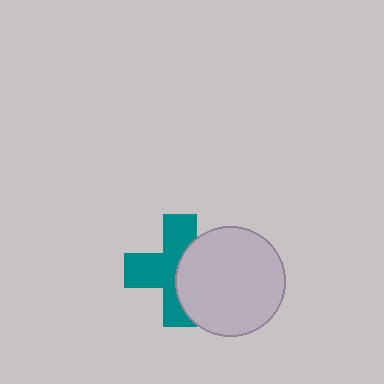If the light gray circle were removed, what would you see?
You would see the complete teal cross.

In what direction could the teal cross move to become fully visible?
The teal cross could move left. That would shift it out from behind the light gray circle entirely.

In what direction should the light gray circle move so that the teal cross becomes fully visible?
The light gray circle should move right. That is the shortest direction to clear the overlap and leave the teal cross fully visible.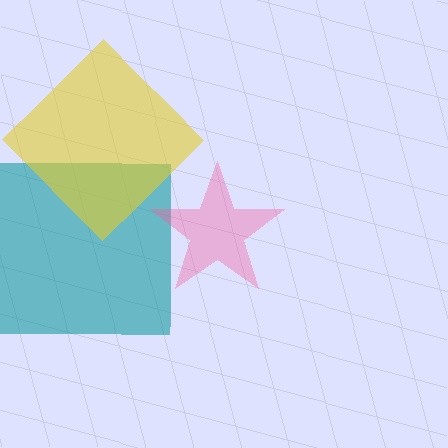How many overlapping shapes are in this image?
There are 3 overlapping shapes in the image.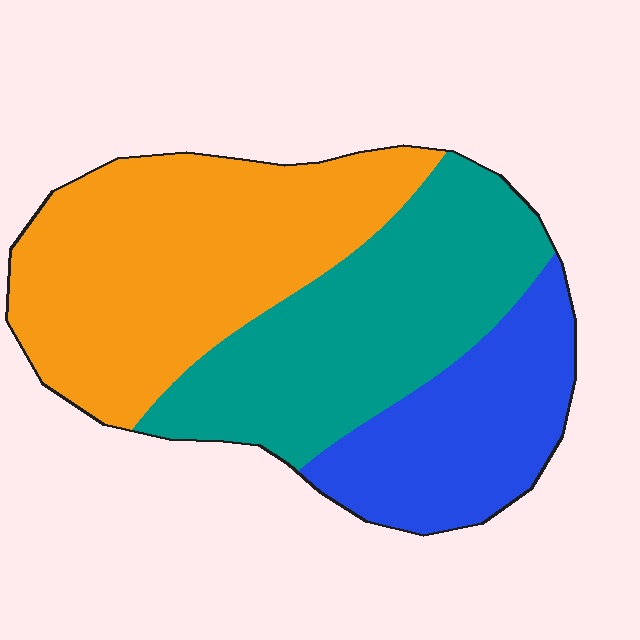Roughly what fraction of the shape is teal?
Teal covers about 35% of the shape.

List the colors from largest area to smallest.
From largest to smallest: orange, teal, blue.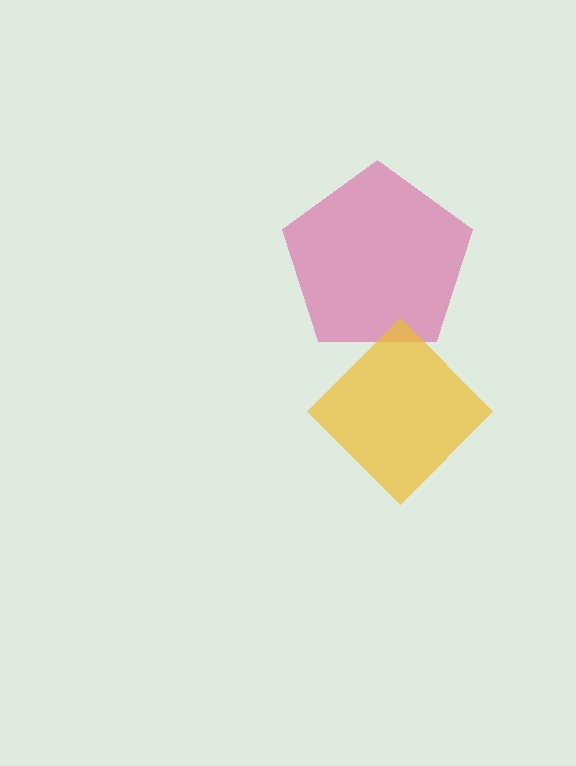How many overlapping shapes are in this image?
There are 2 overlapping shapes in the image.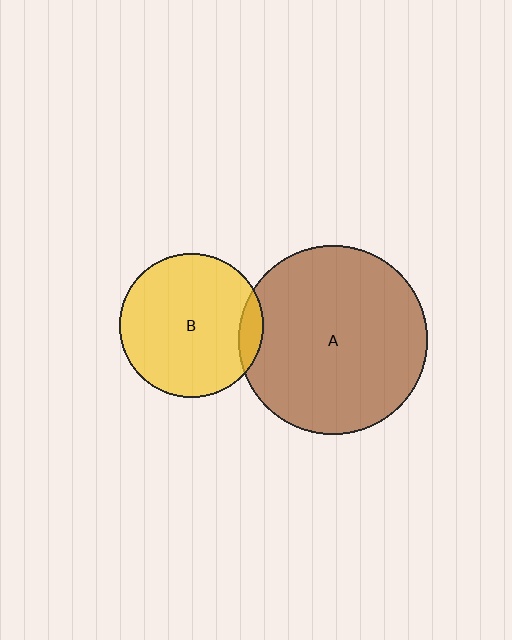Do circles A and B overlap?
Yes.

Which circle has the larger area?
Circle A (brown).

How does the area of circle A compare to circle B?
Approximately 1.7 times.